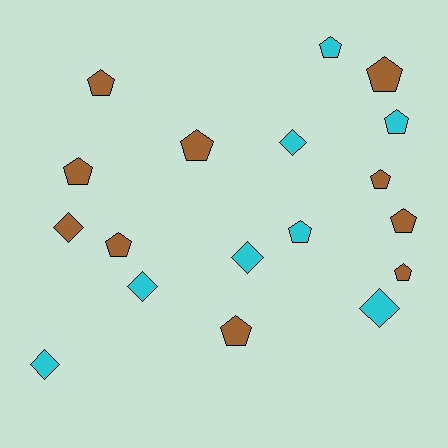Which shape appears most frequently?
Pentagon, with 12 objects.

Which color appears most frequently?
Brown, with 10 objects.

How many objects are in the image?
There are 18 objects.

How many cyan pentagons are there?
There are 3 cyan pentagons.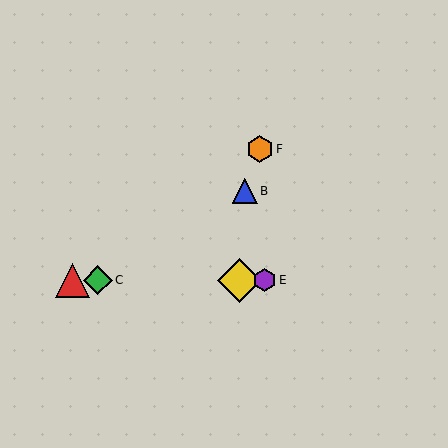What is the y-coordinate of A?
Object A is at y≈280.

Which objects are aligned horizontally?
Objects A, C, D, E are aligned horizontally.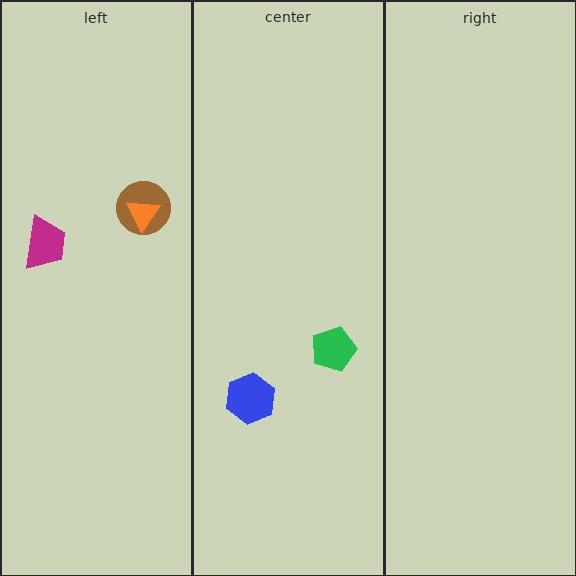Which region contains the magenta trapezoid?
The left region.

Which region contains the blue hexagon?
The center region.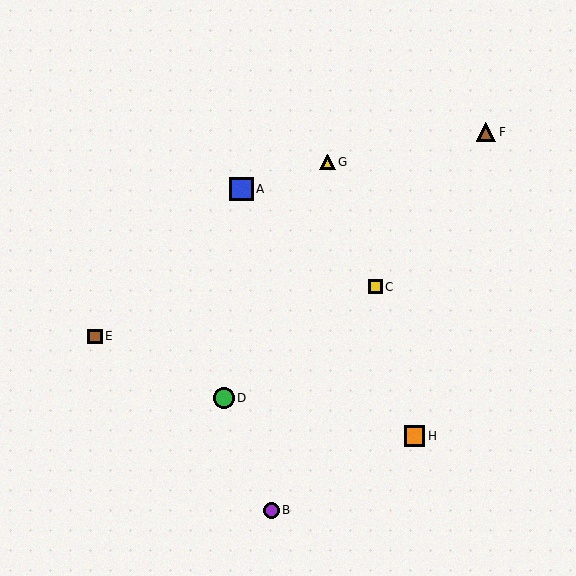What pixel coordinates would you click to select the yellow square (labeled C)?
Click at (375, 287) to select the yellow square C.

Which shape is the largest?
The blue square (labeled A) is the largest.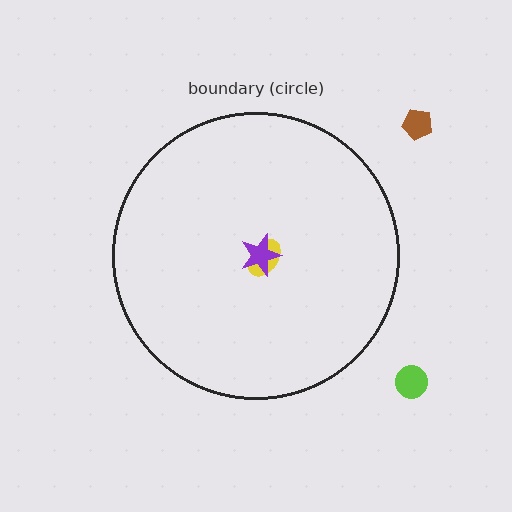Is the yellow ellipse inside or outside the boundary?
Inside.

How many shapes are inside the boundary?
2 inside, 2 outside.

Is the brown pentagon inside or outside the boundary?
Outside.